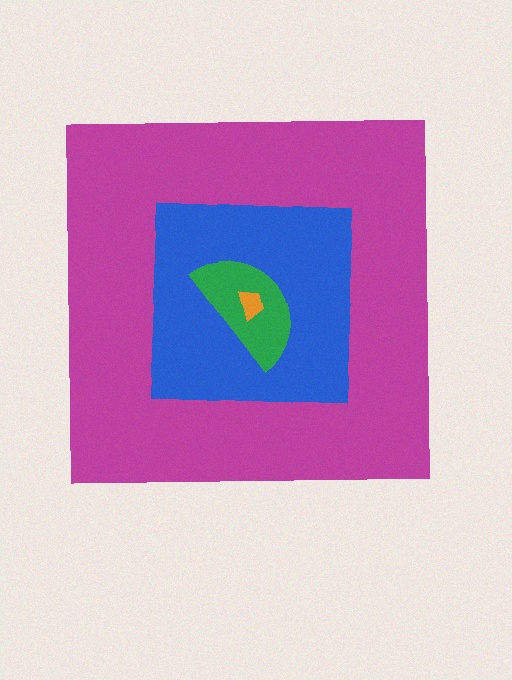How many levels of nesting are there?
4.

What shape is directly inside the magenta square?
The blue square.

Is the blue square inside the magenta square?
Yes.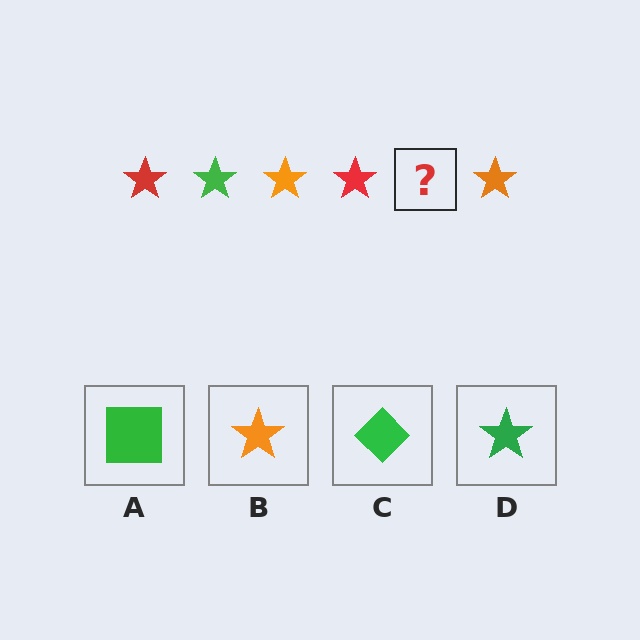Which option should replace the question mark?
Option D.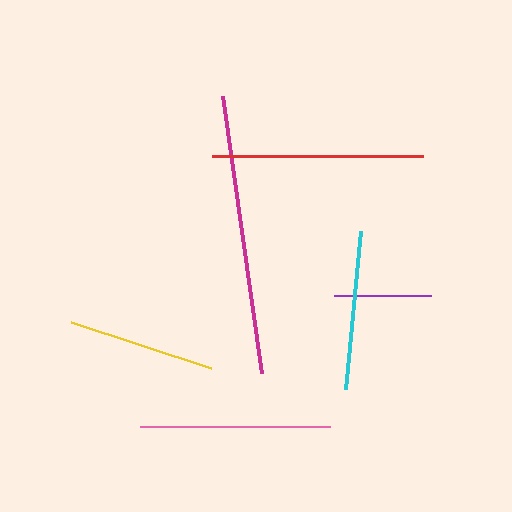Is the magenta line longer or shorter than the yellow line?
The magenta line is longer than the yellow line.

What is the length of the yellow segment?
The yellow segment is approximately 147 pixels long.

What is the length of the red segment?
The red segment is approximately 211 pixels long.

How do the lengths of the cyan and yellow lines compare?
The cyan and yellow lines are approximately the same length.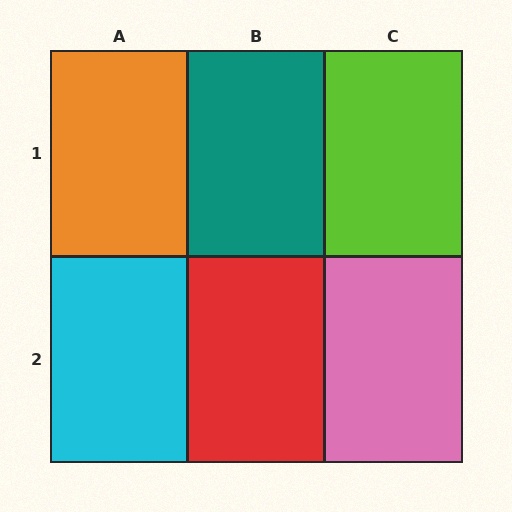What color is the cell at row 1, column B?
Teal.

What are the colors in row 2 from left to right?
Cyan, red, pink.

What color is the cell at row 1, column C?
Lime.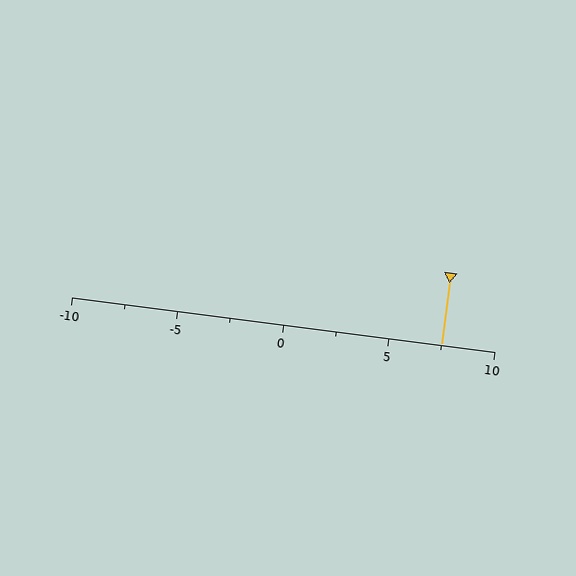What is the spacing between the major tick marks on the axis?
The major ticks are spaced 5 apart.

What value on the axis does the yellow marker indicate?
The marker indicates approximately 7.5.